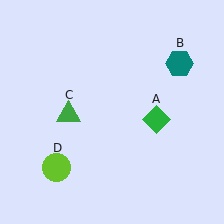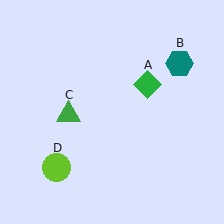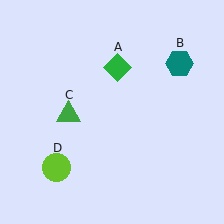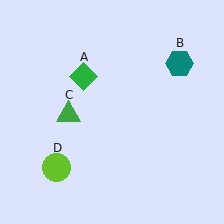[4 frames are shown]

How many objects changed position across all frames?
1 object changed position: green diamond (object A).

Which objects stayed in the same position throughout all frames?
Teal hexagon (object B) and green triangle (object C) and lime circle (object D) remained stationary.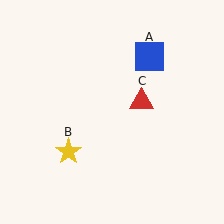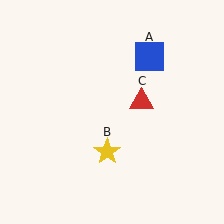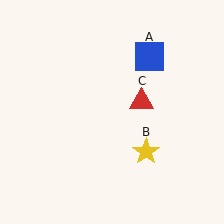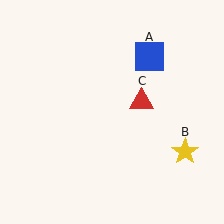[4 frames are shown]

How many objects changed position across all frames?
1 object changed position: yellow star (object B).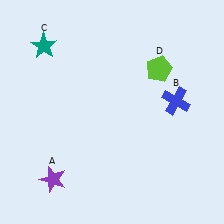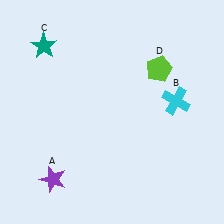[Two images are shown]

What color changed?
The cross (B) changed from blue in Image 1 to cyan in Image 2.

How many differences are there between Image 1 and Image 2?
There is 1 difference between the two images.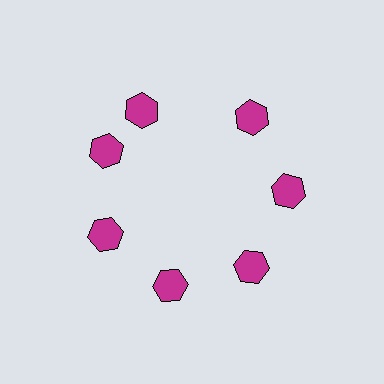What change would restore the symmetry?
The symmetry would be restored by rotating it back into even spacing with its neighbors so that all 7 hexagons sit at equal angles and equal distance from the center.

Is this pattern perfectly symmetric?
No. The 7 magenta hexagons are arranged in a ring, but one element near the 12 o'clock position is rotated out of alignment along the ring, breaking the 7-fold rotational symmetry.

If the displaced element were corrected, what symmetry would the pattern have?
It would have 7-fold rotational symmetry — the pattern would map onto itself every 51 degrees.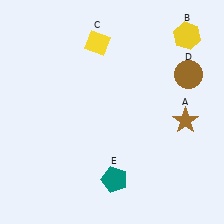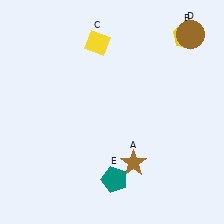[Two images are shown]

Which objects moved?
The objects that moved are: the brown star (A), the brown circle (D).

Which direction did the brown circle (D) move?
The brown circle (D) moved up.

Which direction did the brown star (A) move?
The brown star (A) moved left.